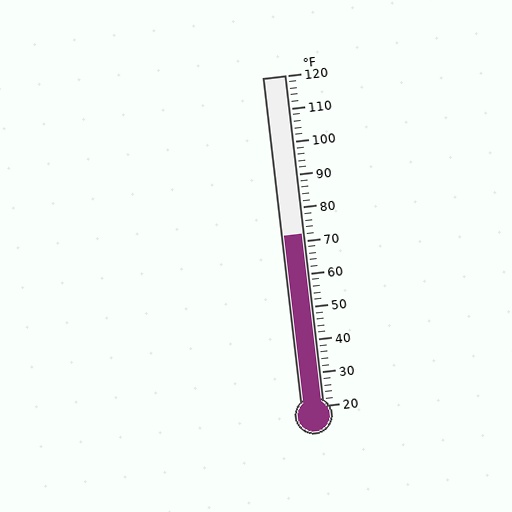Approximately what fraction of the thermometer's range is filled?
The thermometer is filled to approximately 50% of its range.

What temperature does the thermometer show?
The thermometer shows approximately 72°F.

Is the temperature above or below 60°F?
The temperature is above 60°F.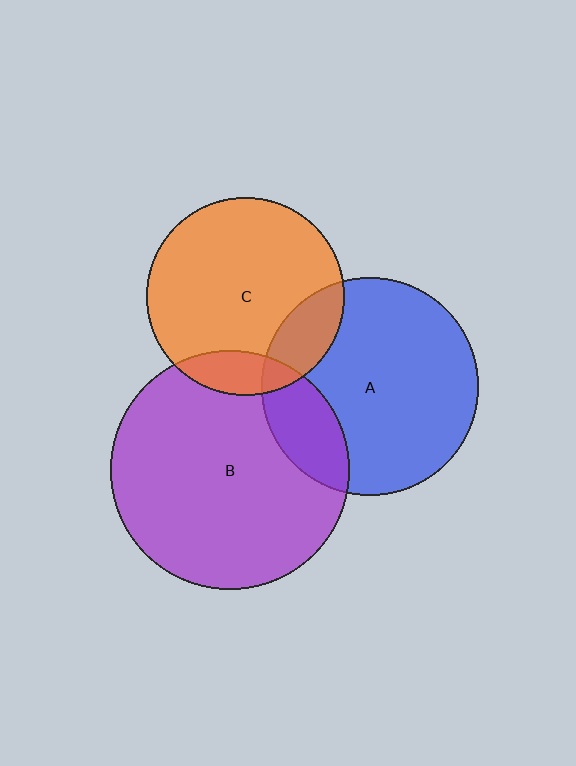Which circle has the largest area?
Circle B (purple).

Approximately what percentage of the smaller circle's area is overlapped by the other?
Approximately 20%.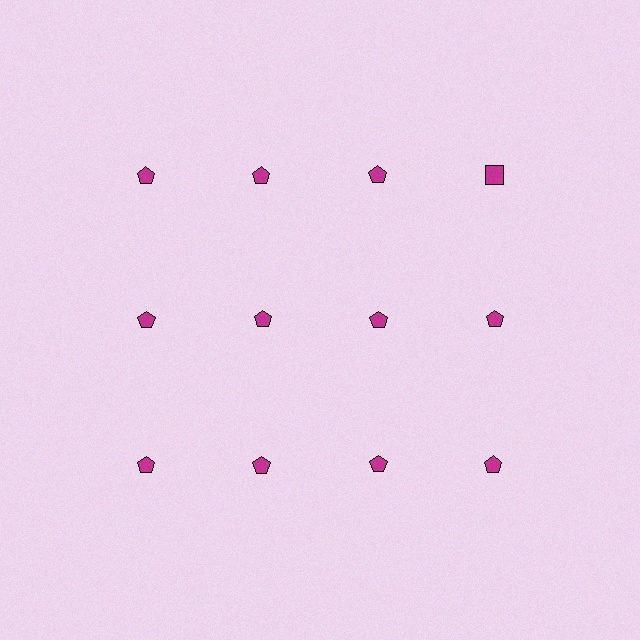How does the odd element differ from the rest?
It has a different shape: square instead of pentagon.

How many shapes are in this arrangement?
There are 12 shapes arranged in a grid pattern.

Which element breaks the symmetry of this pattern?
The magenta square in the top row, second from right column breaks the symmetry. All other shapes are magenta pentagons.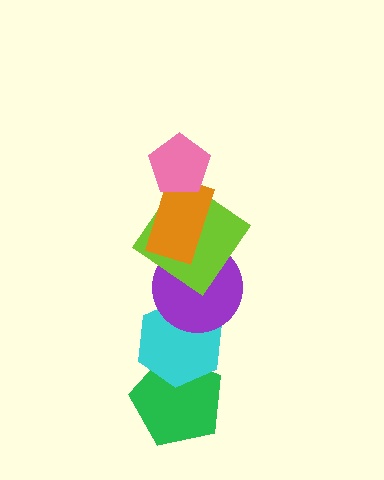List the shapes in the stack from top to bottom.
From top to bottom: the pink pentagon, the orange rectangle, the lime diamond, the purple circle, the cyan hexagon, the green pentagon.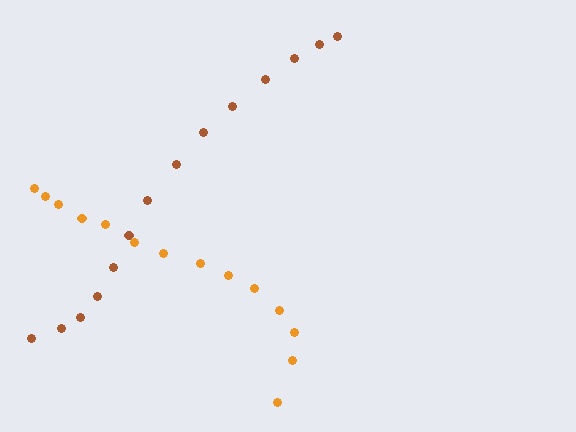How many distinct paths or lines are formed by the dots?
There are 2 distinct paths.